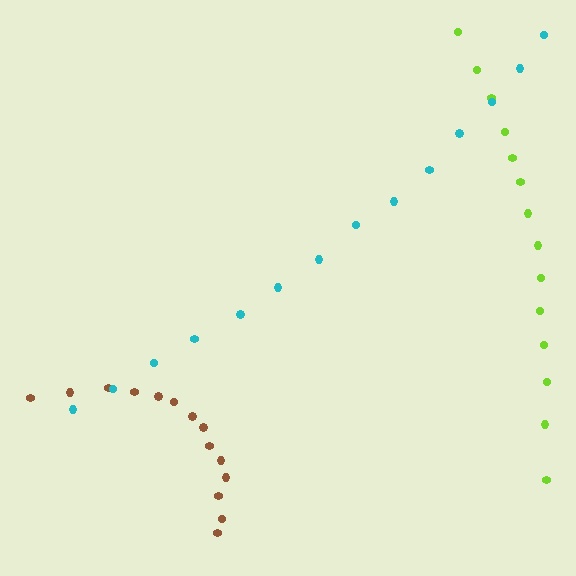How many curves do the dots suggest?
There are 3 distinct paths.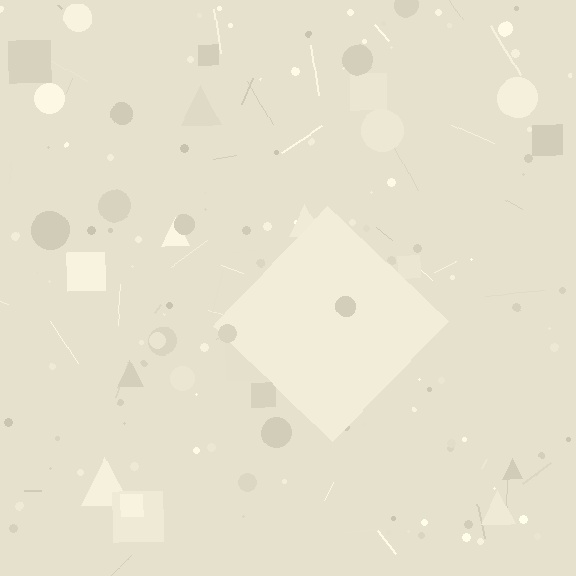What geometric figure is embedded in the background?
A diamond is embedded in the background.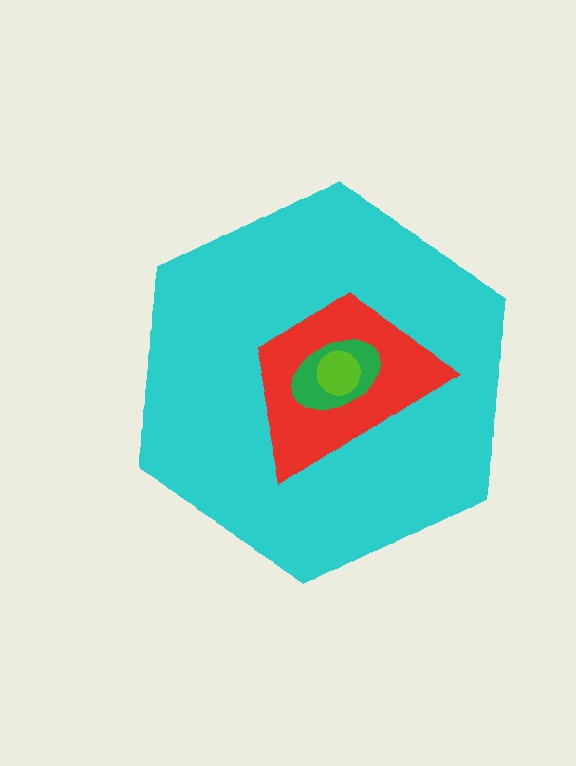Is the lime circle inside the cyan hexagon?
Yes.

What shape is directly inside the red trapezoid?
The green ellipse.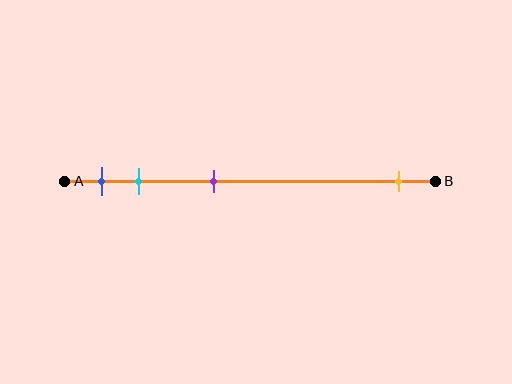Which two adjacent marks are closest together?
The blue and cyan marks are the closest adjacent pair.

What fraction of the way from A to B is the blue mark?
The blue mark is approximately 10% (0.1) of the way from A to B.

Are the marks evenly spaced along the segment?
No, the marks are not evenly spaced.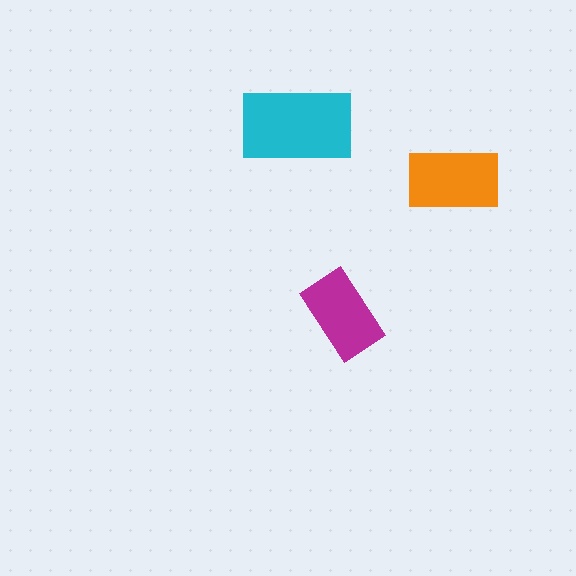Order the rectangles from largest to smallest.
the cyan one, the orange one, the magenta one.